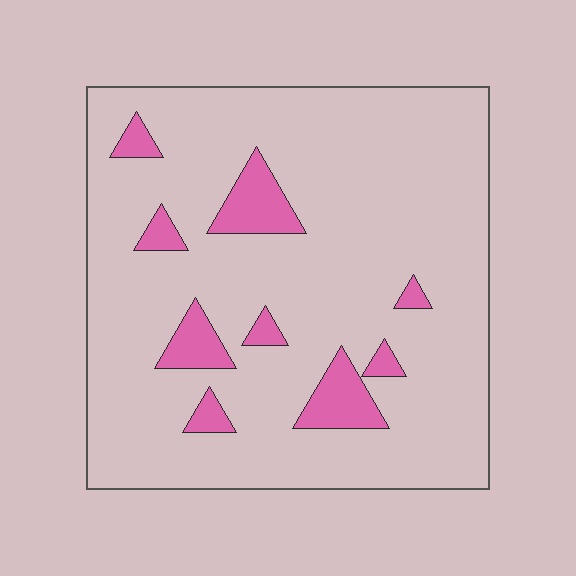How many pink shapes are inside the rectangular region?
9.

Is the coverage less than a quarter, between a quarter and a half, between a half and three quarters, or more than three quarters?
Less than a quarter.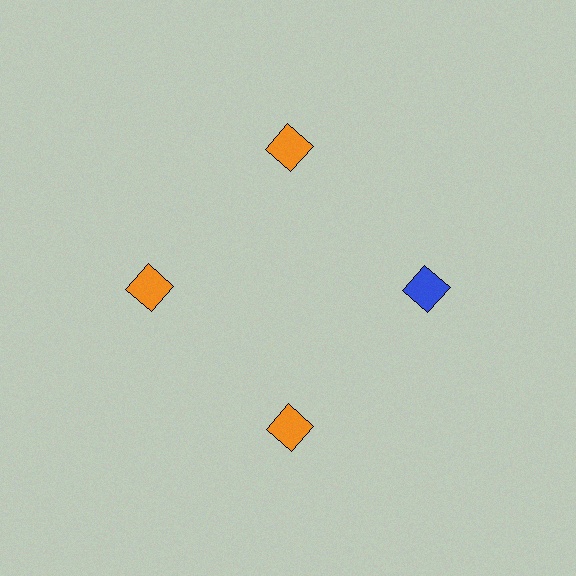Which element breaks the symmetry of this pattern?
The blue diamond at roughly the 3 o'clock position breaks the symmetry. All other shapes are orange diamonds.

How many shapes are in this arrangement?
There are 4 shapes arranged in a ring pattern.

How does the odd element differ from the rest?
It has a different color: blue instead of orange.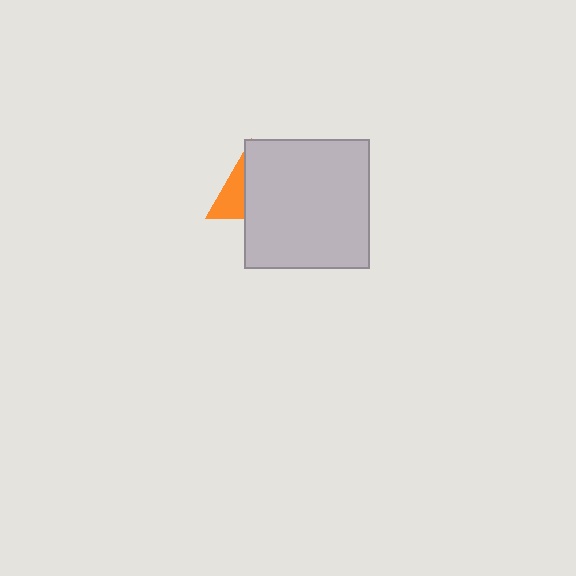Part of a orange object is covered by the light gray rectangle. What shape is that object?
It is a triangle.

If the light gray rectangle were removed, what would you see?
You would see the complete orange triangle.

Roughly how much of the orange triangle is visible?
A small part of it is visible (roughly 34%).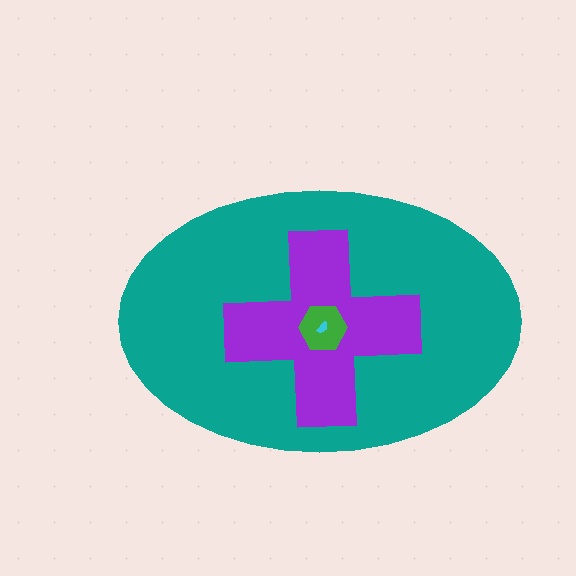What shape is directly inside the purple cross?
The green hexagon.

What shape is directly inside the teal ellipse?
The purple cross.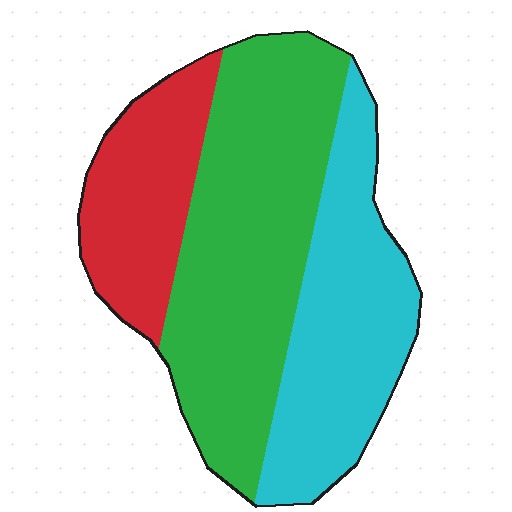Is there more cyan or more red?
Cyan.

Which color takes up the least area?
Red, at roughly 20%.